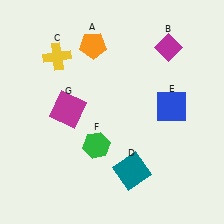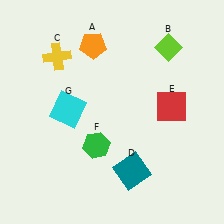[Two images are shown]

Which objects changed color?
B changed from magenta to lime. E changed from blue to red. G changed from magenta to cyan.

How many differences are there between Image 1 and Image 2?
There are 3 differences between the two images.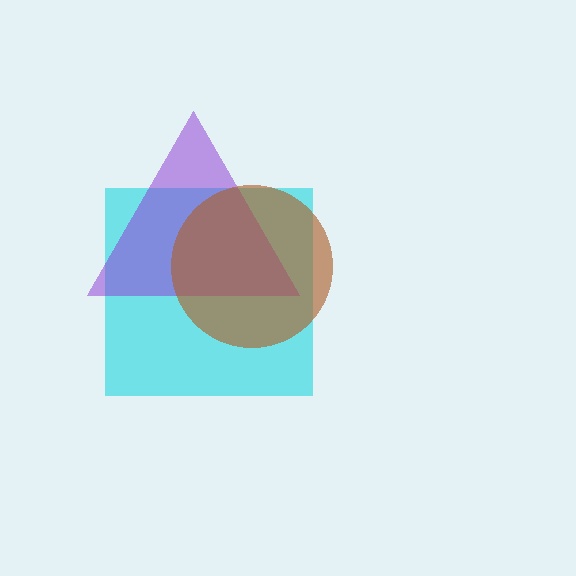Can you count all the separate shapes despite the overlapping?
Yes, there are 3 separate shapes.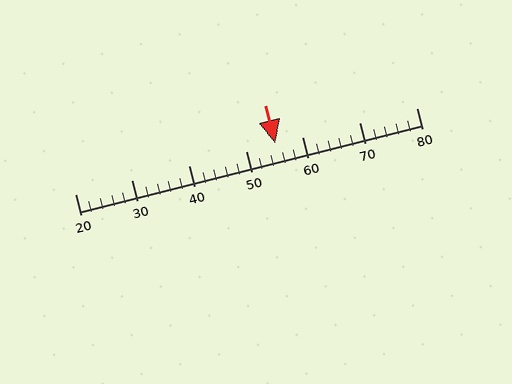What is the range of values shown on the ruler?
The ruler shows values from 20 to 80.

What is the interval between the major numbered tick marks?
The major tick marks are spaced 10 units apart.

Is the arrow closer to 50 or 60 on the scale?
The arrow is closer to 60.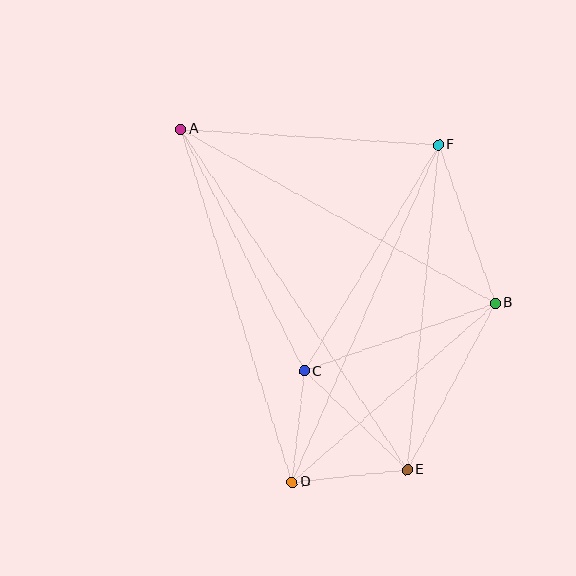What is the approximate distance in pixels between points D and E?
The distance between D and E is approximately 116 pixels.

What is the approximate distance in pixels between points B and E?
The distance between B and E is approximately 188 pixels.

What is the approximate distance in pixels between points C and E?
The distance between C and E is approximately 143 pixels.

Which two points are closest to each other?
Points C and D are closest to each other.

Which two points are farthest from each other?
Points A and E are farthest from each other.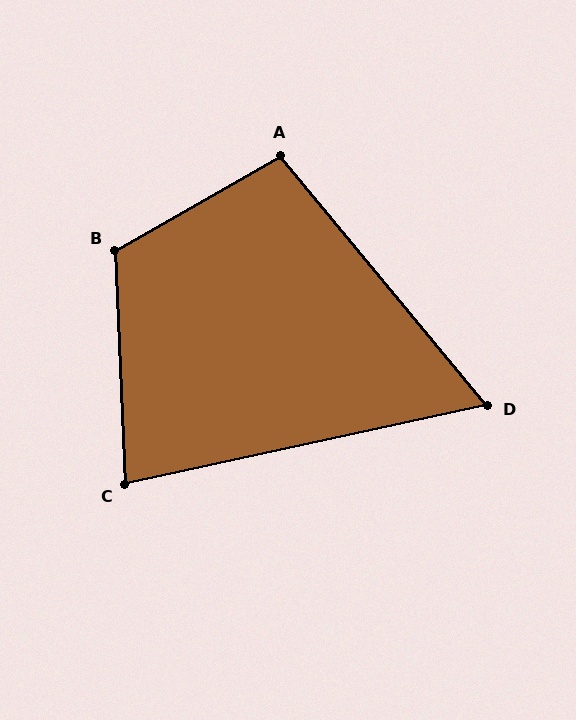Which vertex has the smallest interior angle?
D, at approximately 63 degrees.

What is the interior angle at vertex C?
Approximately 80 degrees (acute).